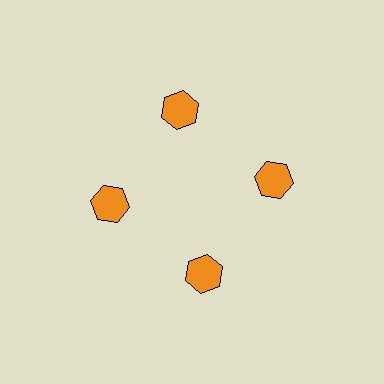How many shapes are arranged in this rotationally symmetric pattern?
There are 4 shapes, arranged in 4 groups of 1.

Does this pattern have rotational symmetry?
Yes, this pattern has 4-fold rotational symmetry. It looks the same after rotating 90 degrees around the center.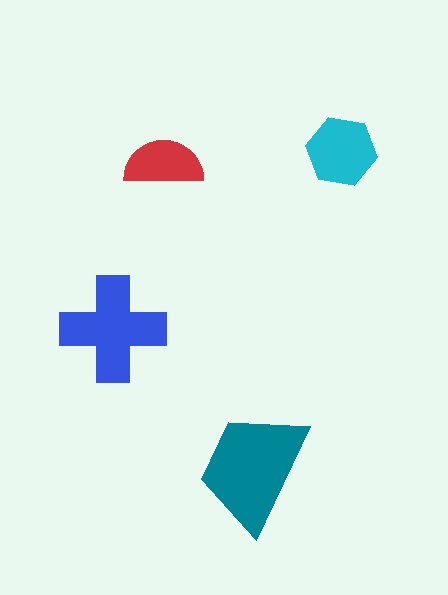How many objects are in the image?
There are 4 objects in the image.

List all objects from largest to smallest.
The teal trapezoid, the blue cross, the cyan hexagon, the red semicircle.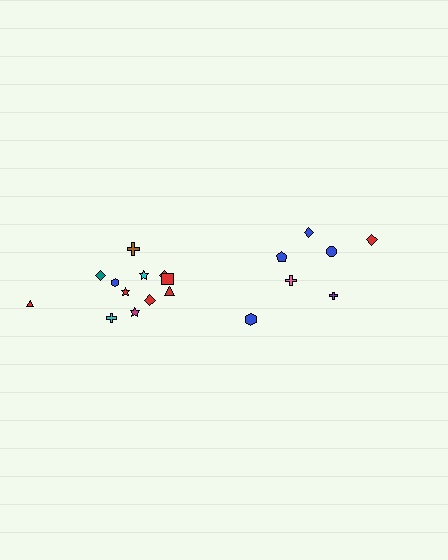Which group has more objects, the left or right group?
The left group.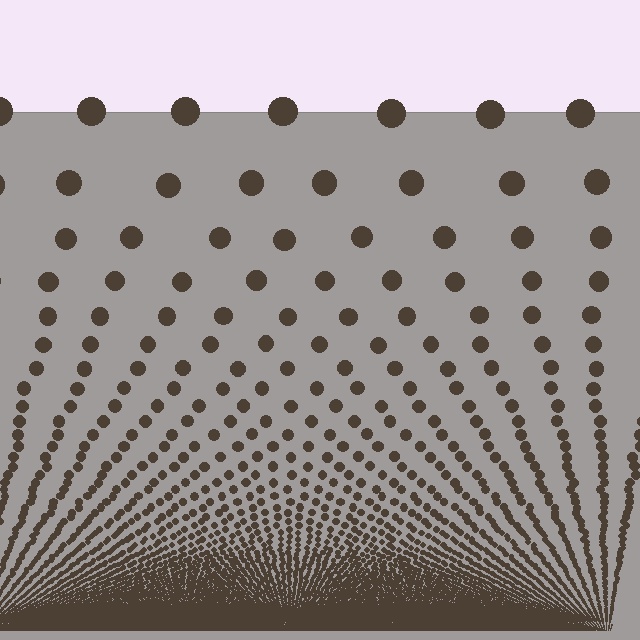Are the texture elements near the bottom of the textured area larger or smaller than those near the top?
Smaller. The gradient is inverted — elements near the bottom are smaller and denser.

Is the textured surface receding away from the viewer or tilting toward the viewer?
The surface appears to tilt toward the viewer. Texture elements get larger and sparser toward the top.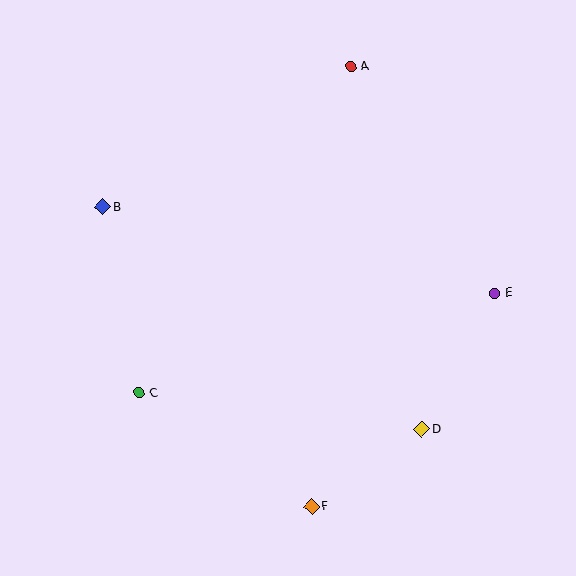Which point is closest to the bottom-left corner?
Point C is closest to the bottom-left corner.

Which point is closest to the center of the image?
Point C at (139, 393) is closest to the center.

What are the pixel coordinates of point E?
Point E is at (495, 293).